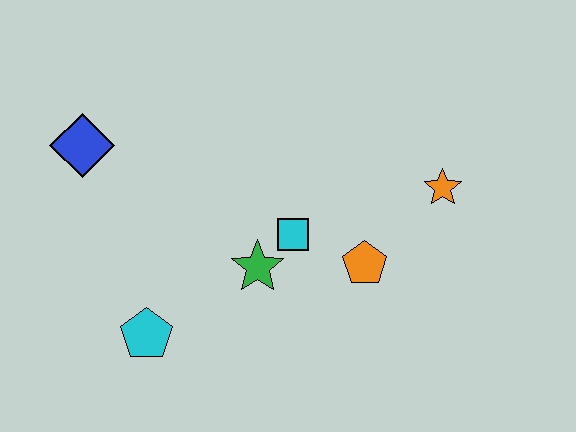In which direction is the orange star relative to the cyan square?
The orange star is to the right of the cyan square.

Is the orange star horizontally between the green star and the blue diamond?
No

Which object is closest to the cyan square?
The green star is closest to the cyan square.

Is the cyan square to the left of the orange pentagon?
Yes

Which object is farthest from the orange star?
The blue diamond is farthest from the orange star.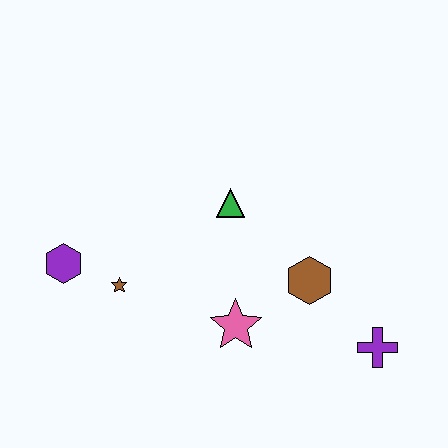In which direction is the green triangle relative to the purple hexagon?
The green triangle is to the right of the purple hexagon.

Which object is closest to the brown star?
The purple hexagon is closest to the brown star.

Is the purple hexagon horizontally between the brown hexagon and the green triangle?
No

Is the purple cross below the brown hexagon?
Yes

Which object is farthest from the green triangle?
The purple cross is farthest from the green triangle.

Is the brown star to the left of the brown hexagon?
Yes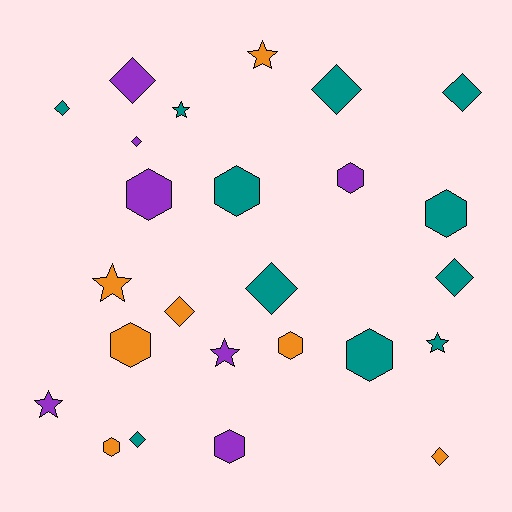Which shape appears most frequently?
Diamond, with 10 objects.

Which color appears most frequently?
Teal, with 11 objects.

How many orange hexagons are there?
There are 3 orange hexagons.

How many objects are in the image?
There are 25 objects.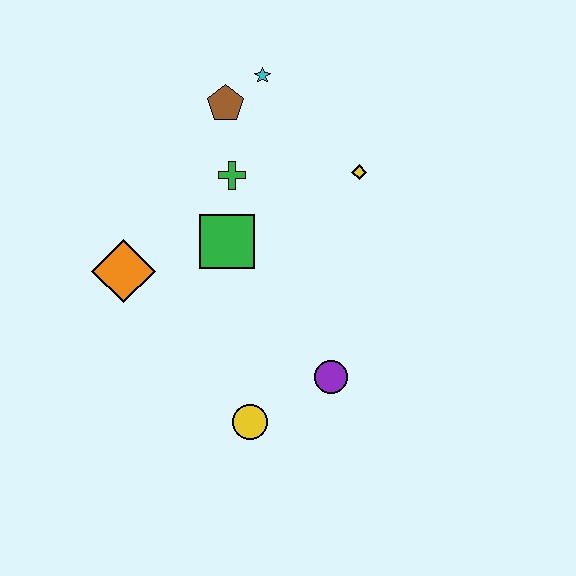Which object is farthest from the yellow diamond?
The yellow circle is farthest from the yellow diamond.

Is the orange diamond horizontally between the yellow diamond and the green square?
No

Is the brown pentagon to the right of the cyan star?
No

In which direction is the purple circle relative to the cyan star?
The purple circle is below the cyan star.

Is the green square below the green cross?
Yes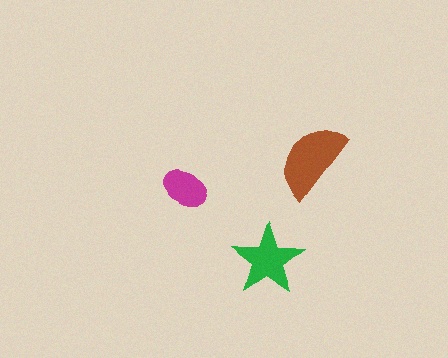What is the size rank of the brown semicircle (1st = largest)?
1st.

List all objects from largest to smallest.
The brown semicircle, the green star, the magenta ellipse.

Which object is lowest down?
The green star is bottommost.